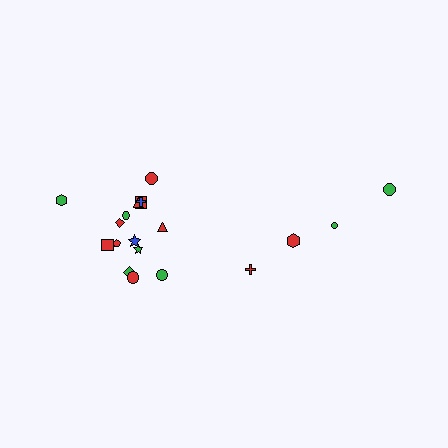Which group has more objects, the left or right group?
The left group.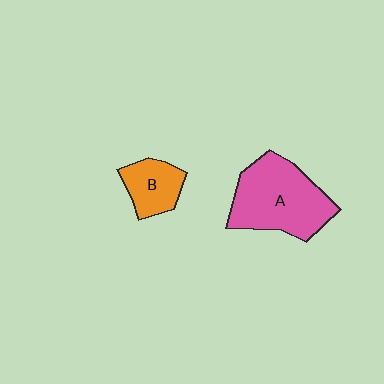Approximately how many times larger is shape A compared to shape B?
Approximately 2.2 times.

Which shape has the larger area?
Shape A (pink).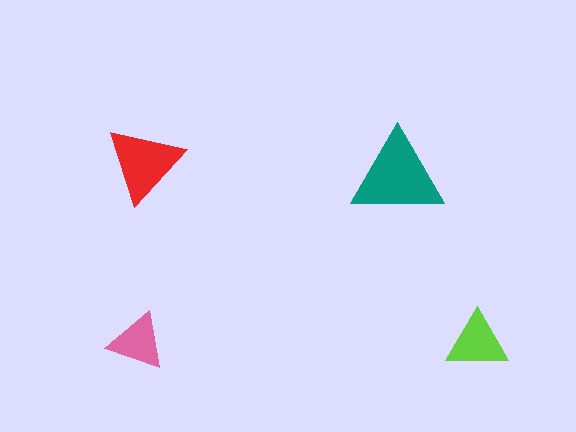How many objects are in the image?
There are 4 objects in the image.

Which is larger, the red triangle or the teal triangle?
The teal one.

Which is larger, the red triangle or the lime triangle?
The red one.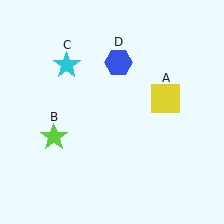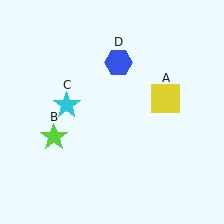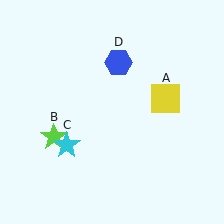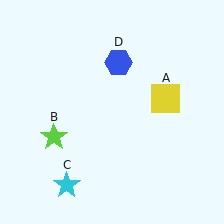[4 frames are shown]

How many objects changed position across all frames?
1 object changed position: cyan star (object C).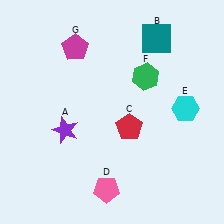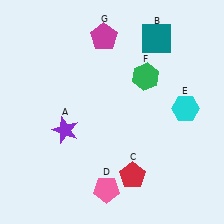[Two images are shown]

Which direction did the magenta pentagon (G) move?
The magenta pentagon (G) moved right.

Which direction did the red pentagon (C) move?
The red pentagon (C) moved down.